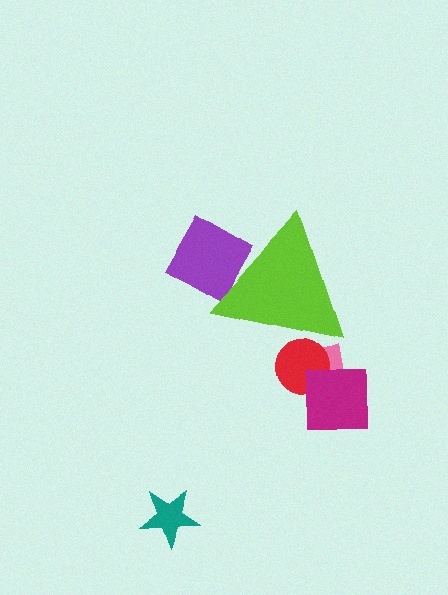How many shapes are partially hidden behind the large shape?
3 shapes are partially hidden.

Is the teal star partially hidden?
No, the teal star is fully visible.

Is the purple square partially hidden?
Yes, the purple square is partially hidden behind the lime triangle.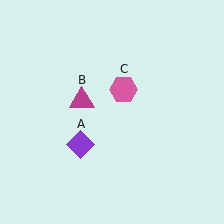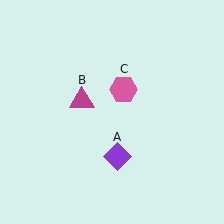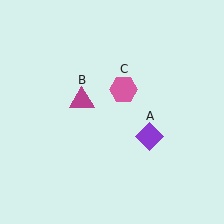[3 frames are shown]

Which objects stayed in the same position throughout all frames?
Magenta triangle (object B) and pink hexagon (object C) remained stationary.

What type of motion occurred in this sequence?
The purple diamond (object A) rotated counterclockwise around the center of the scene.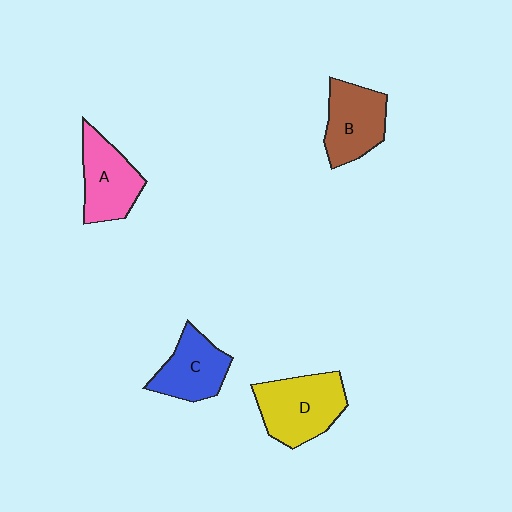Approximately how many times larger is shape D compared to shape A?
Approximately 1.2 times.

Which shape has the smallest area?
Shape C (blue).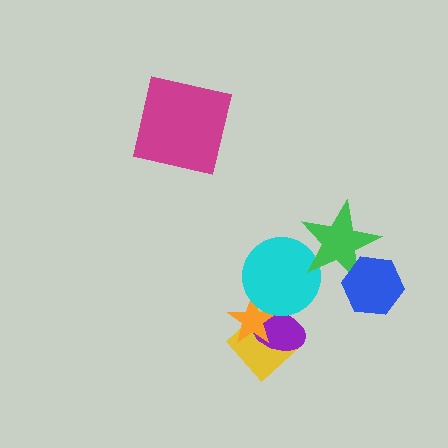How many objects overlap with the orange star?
3 objects overlap with the orange star.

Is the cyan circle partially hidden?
Yes, it is partially covered by another shape.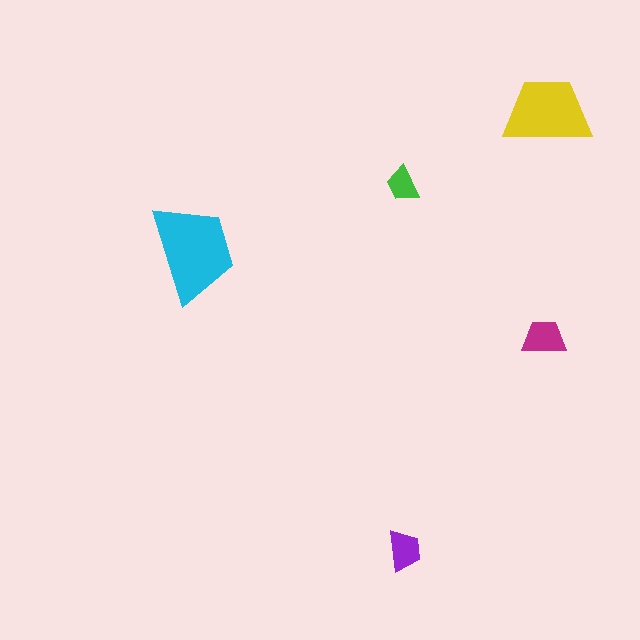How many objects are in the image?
There are 5 objects in the image.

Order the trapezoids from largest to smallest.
the cyan one, the yellow one, the magenta one, the purple one, the green one.